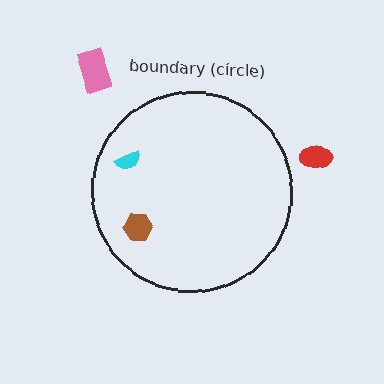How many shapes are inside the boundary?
2 inside, 2 outside.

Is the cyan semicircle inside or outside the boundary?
Inside.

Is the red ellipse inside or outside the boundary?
Outside.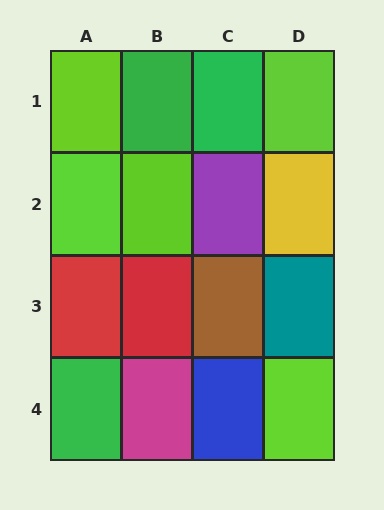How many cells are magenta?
1 cell is magenta.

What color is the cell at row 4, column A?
Green.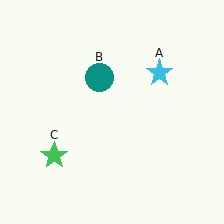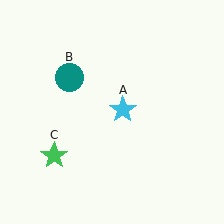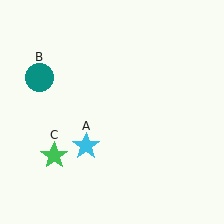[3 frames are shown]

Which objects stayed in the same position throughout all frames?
Green star (object C) remained stationary.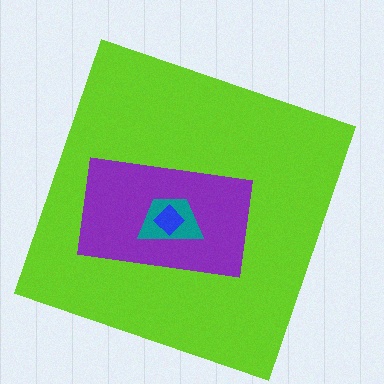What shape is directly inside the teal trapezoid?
The blue diamond.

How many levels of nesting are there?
4.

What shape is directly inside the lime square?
The purple rectangle.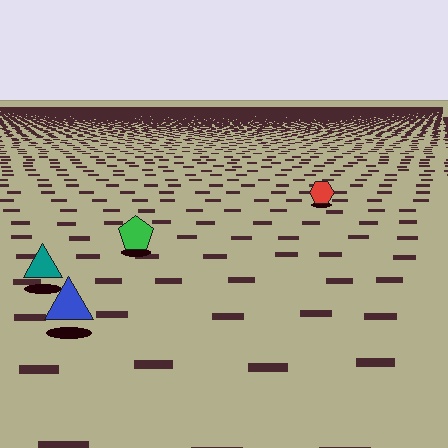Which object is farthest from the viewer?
The red hexagon is farthest from the viewer. It appears smaller and the ground texture around it is denser.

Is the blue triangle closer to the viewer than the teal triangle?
Yes. The blue triangle is closer — you can tell from the texture gradient: the ground texture is coarser near it.